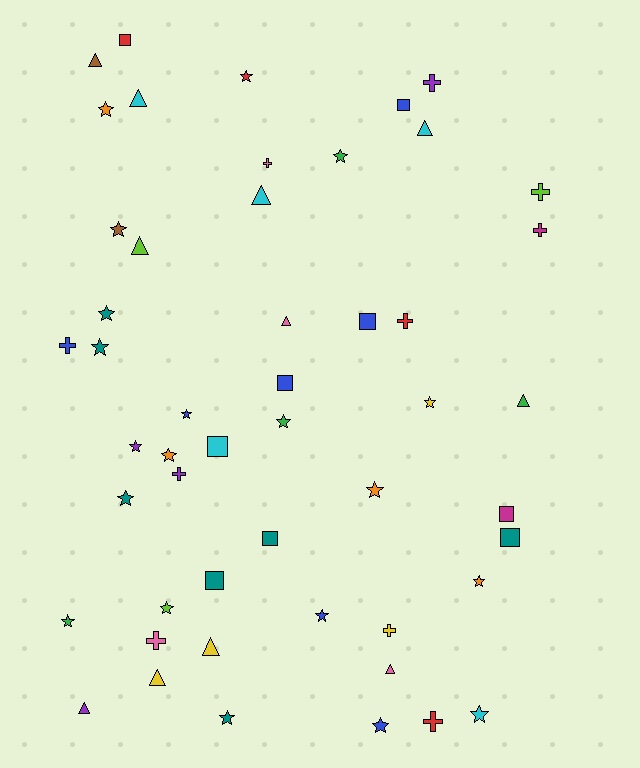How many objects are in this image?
There are 50 objects.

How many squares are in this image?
There are 9 squares.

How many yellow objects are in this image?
There are 4 yellow objects.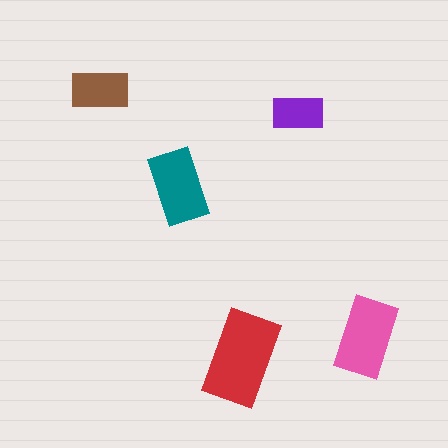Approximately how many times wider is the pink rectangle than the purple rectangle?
About 1.5 times wider.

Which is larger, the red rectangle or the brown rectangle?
The red one.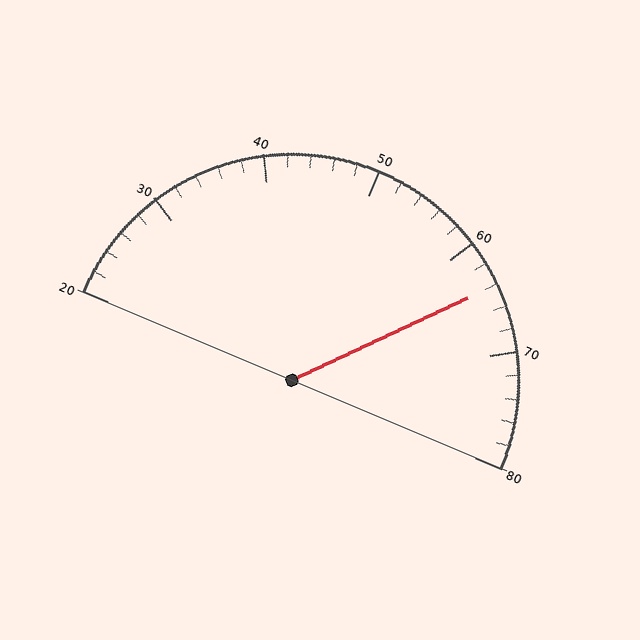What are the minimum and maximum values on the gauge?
The gauge ranges from 20 to 80.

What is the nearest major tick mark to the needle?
The nearest major tick mark is 60.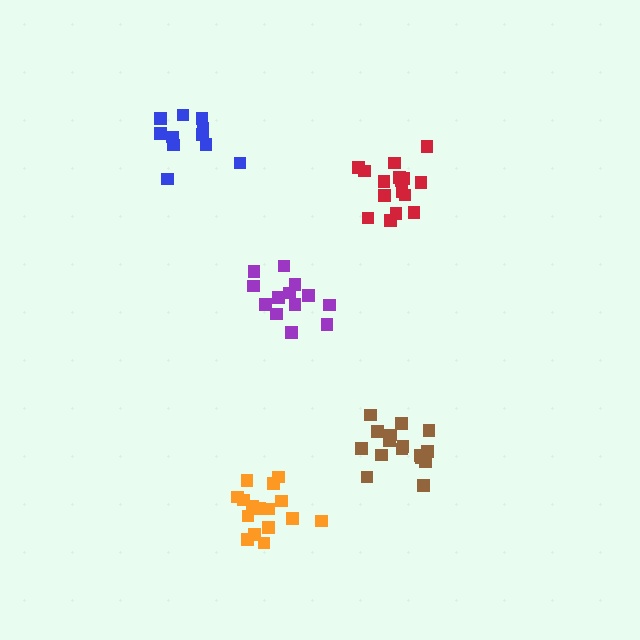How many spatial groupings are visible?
There are 5 spatial groupings.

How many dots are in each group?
Group 1: 11 dots, Group 2: 14 dots, Group 3: 16 dots, Group 4: 16 dots, Group 5: 16 dots (73 total).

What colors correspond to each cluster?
The clusters are colored: blue, purple, orange, red, brown.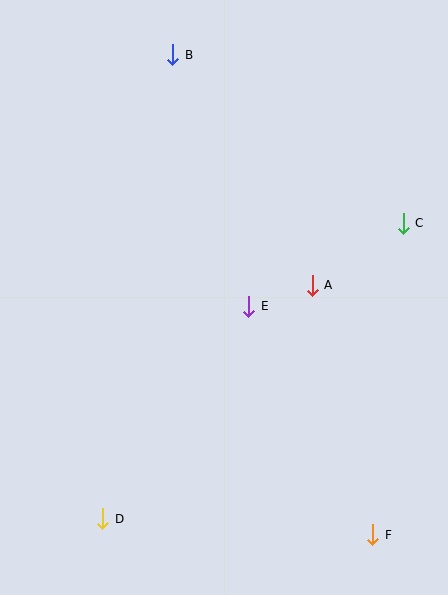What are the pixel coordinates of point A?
Point A is at (312, 285).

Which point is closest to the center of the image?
Point E at (249, 306) is closest to the center.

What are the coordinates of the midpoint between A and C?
The midpoint between A and C is at (358, 254).